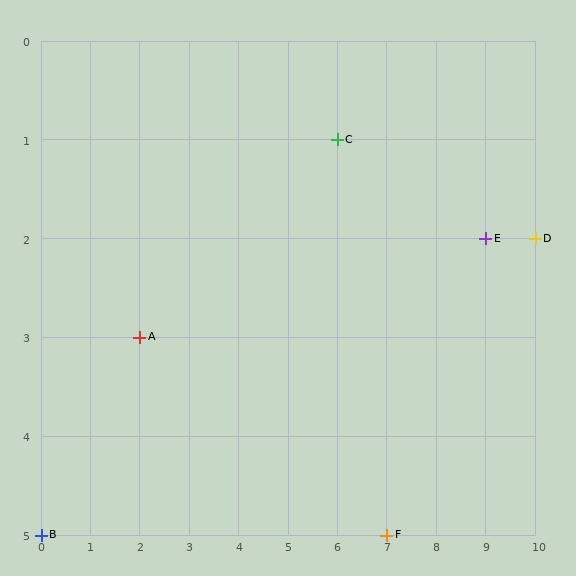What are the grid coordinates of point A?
Point A is at grid coordinates (2, 3).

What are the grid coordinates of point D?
Point D is at grid coordinates (10, 2).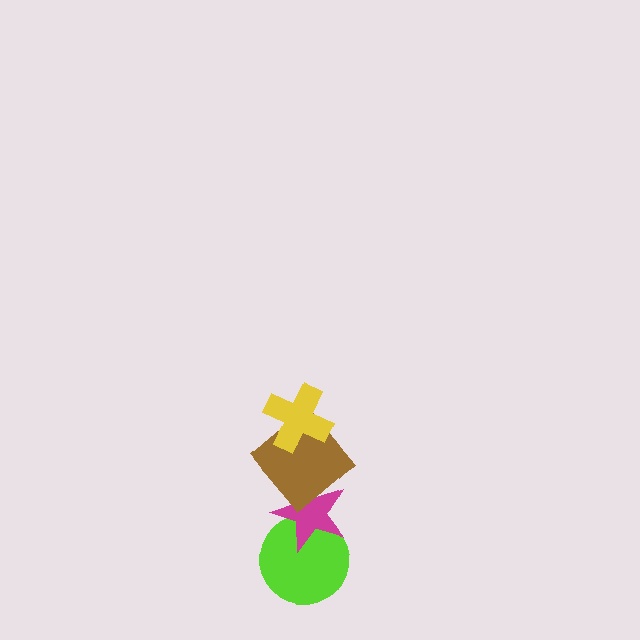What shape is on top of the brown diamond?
The yellow cross is on top of the brown diamond.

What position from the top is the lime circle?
The lime circle is 4th from the top.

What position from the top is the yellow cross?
The yellow cross is 1st from the top.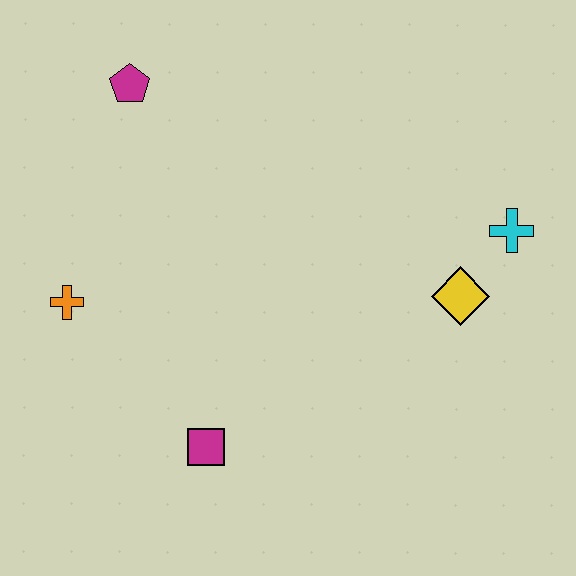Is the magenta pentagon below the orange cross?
No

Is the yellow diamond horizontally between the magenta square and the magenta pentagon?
No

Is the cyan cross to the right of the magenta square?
Yes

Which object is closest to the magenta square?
The orange cross is closest to the magenta square.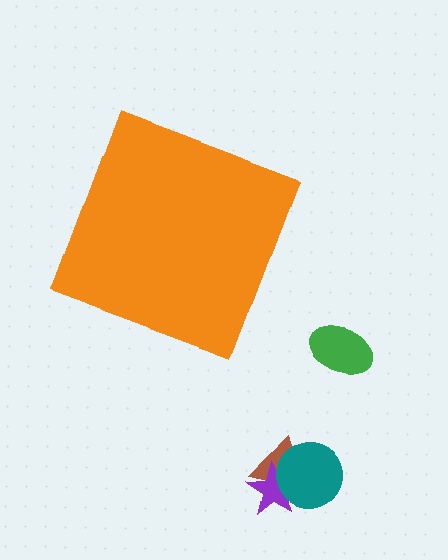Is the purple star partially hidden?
No, the purple star is fully visible.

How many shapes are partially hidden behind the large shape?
0 shapes are partially hidden.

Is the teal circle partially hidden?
No, the teal circle is fully visible.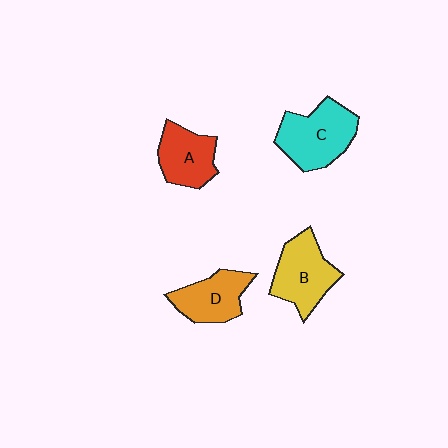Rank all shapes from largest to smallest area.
From largest to smallest: C (cyan), B (yellow), D (orange), A (red).